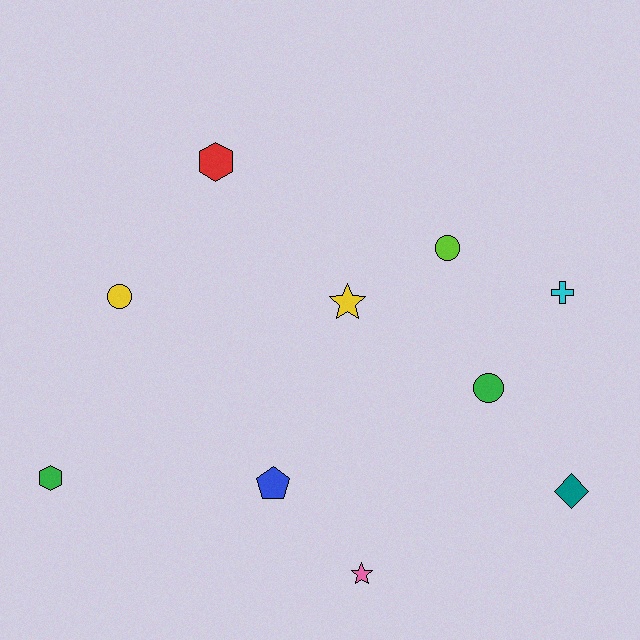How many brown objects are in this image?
There are no brown objects.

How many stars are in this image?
There are 2 stars.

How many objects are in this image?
There are 10 objects.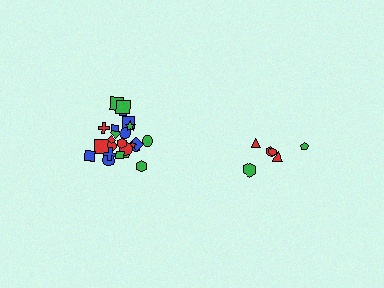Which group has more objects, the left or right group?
The left group.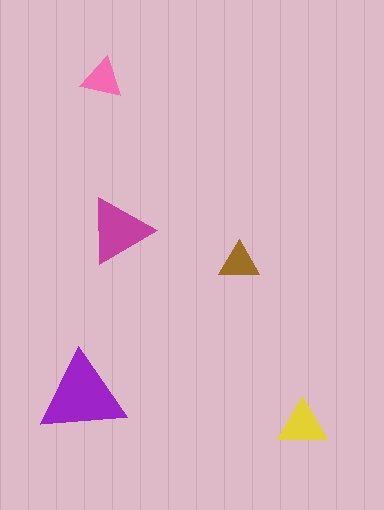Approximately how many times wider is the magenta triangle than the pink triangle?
About 1.5 times wider.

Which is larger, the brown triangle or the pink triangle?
The pink one.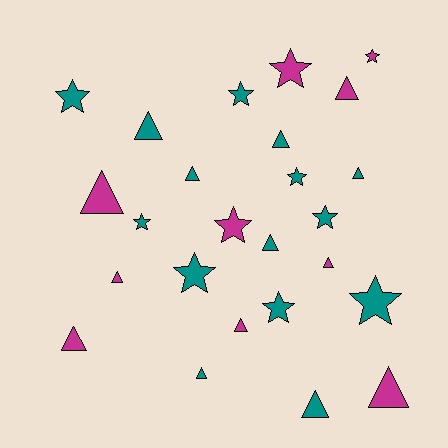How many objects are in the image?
There are 25 objects.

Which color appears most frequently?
Teal, with 15 objects.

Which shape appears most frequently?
Triangle, with 14 objects.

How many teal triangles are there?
There are 7 teal triangles.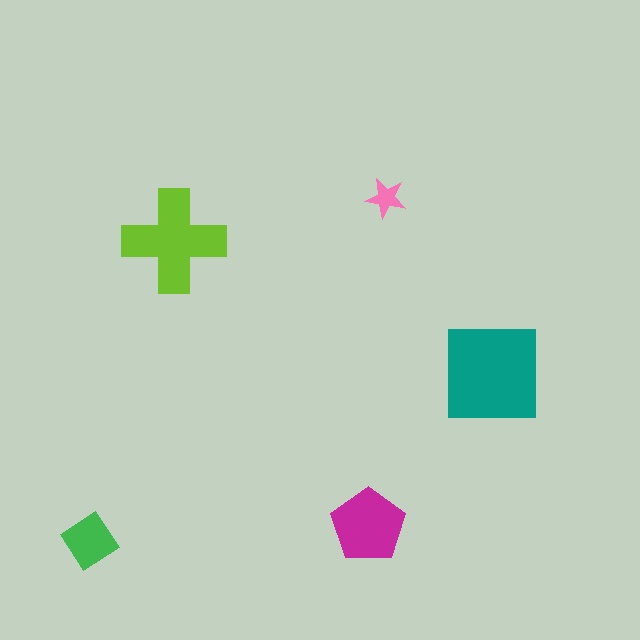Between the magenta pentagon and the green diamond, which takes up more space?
The magenta pentagon.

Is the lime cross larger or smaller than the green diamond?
Larger.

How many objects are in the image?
There are 5 objects in the image.